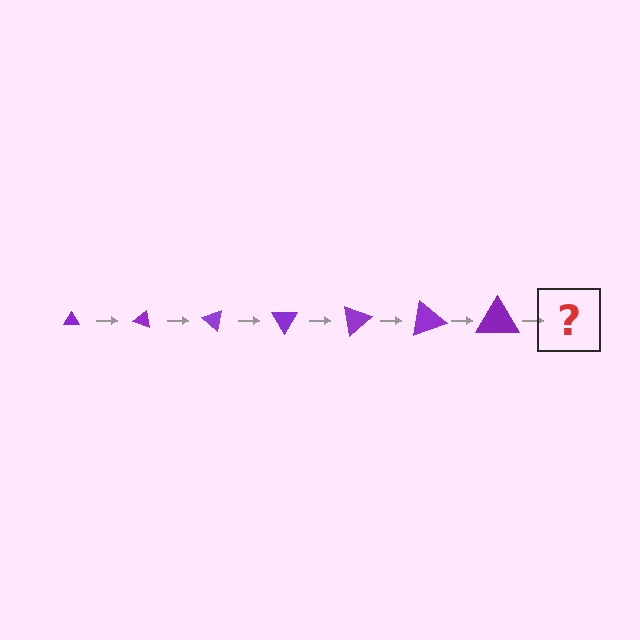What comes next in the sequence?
The next element should be a triangle, larger than the previous one and rotated 140 degrees from the start.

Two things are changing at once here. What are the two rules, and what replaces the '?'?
The two rules are that the triangle grows larger each step and it rotates 20 degrees each step. The '?' should be a triangle, larger than the previous one and rotated 140 degrees from the start.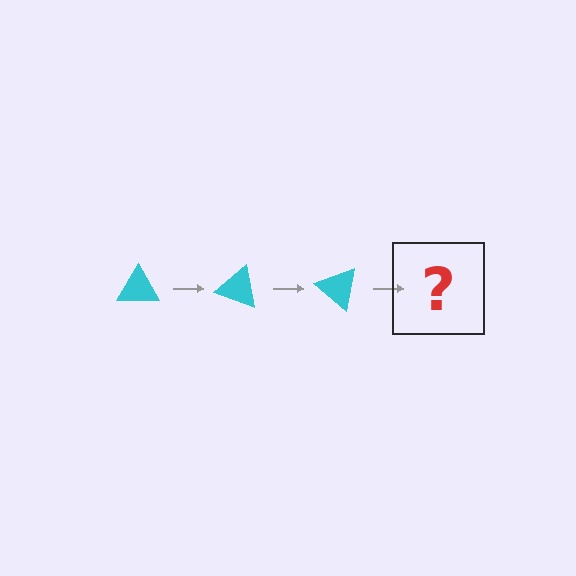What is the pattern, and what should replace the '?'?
The pattern is that the triangle rotates 20 degrees each step. The '?' should be a cyan triangle rotated 60 degrees.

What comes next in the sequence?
The next element should be a cyan triangle rotated 60 degrees.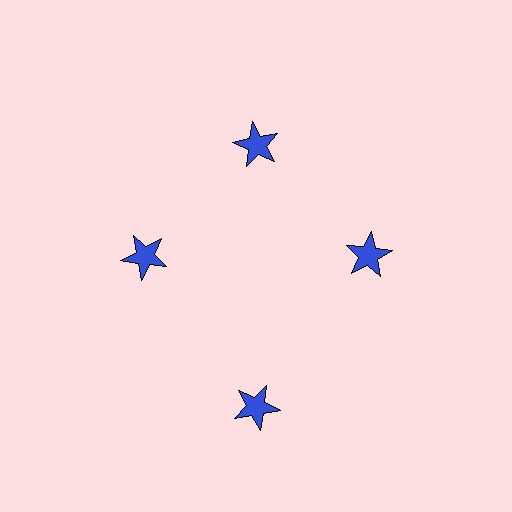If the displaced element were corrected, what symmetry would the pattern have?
It would have 4-fold rotational symmetry — the pattern would map onto itself every 90 degrees.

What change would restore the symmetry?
The symmetry would be restored by moving it inward, back onto the ring so that all 4 stars sit at equal angles and equal distance from the center.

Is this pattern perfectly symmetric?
No. The 4 blue stars are arranged in a ring, but one element near the 6 o'clock position is pushed outward from the center, breaking the 4-fold rotational symmetry.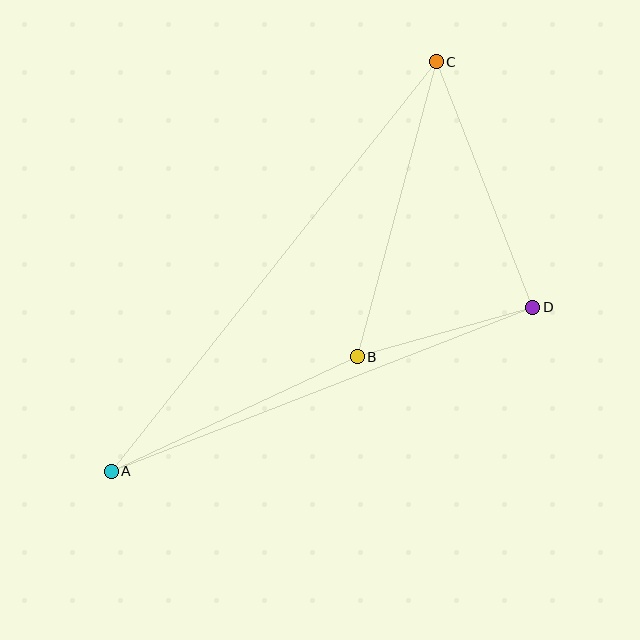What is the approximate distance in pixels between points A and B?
The distance between A and B is approximately 271 pixels.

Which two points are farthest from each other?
Points A and C are farthest from each other.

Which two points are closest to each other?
Points B and D are closest to each other.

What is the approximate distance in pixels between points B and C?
The distance between B and C is approximately 305 pixels.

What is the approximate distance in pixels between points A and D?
The distance between A and D is approximately 452 pixels.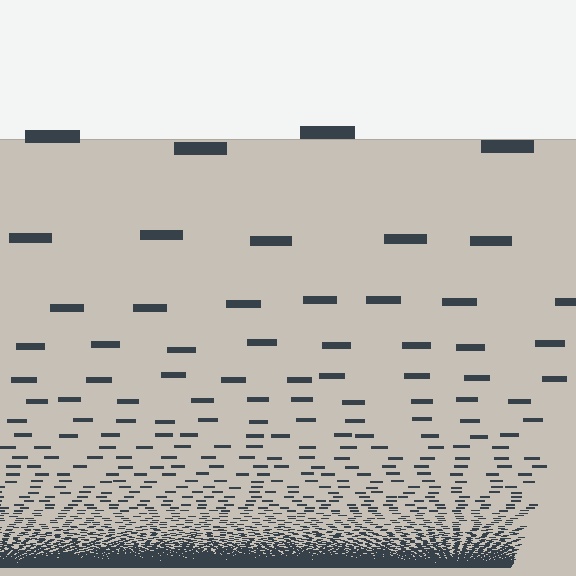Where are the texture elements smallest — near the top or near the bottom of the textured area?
Near the bottom.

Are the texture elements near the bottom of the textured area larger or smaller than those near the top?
Smaller. The gradient is inverted — elements near the bottom are smaller and denser.